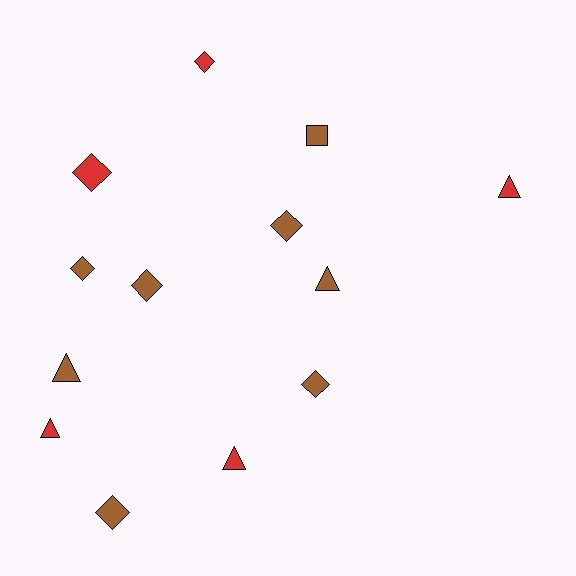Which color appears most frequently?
Brown, with 8 objects.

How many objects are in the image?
There are 13 objects.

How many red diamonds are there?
There are 2 red diamonds.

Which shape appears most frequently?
Diamond, with 7 objects.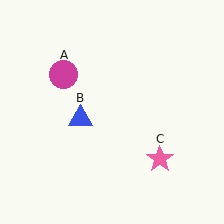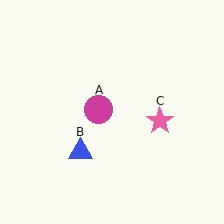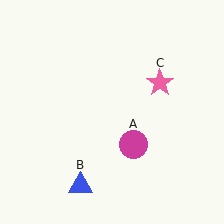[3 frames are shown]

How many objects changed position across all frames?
3 objects changed position: magenta circle (object A), blue triangle (object B), pink star (object C).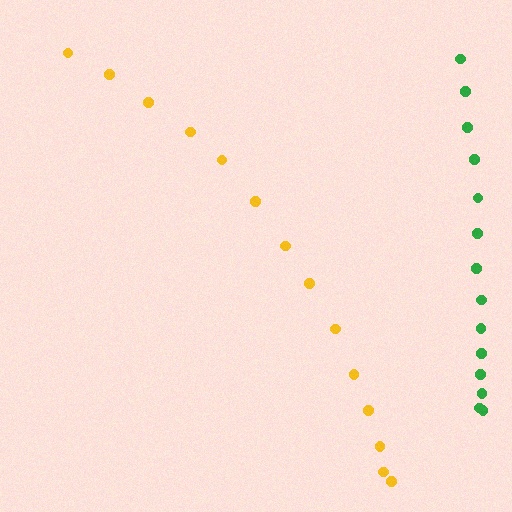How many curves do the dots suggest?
There are 2 distinct paths.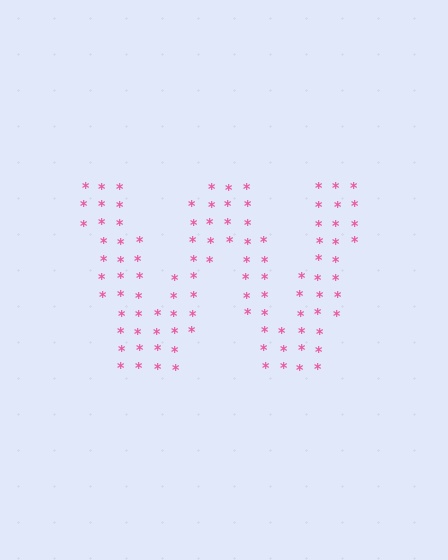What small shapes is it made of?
It is made of small asterisks.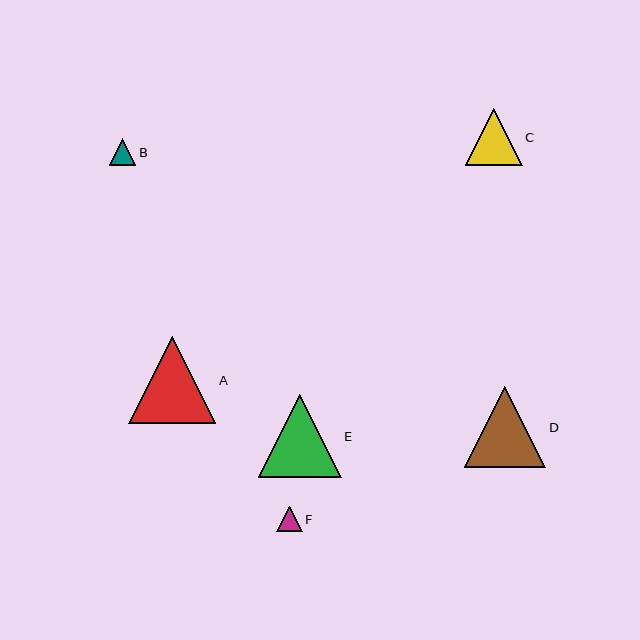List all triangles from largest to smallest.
From largest to smallest: A, E, D, C, B, F.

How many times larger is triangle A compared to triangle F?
Triangle A is approximately 3.4 times the size of triangle F.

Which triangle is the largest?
Triangle A is the largest with a size of approximately 87 pixels.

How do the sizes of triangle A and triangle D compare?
Triangle A and triangle D are approximately the same size.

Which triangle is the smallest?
Triangle F is the smallest with a size of approximately 25 pixels.